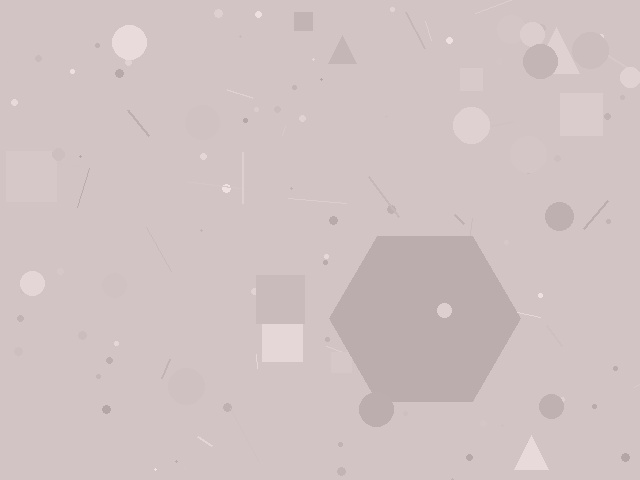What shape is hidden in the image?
A hexagon is hidden in the image.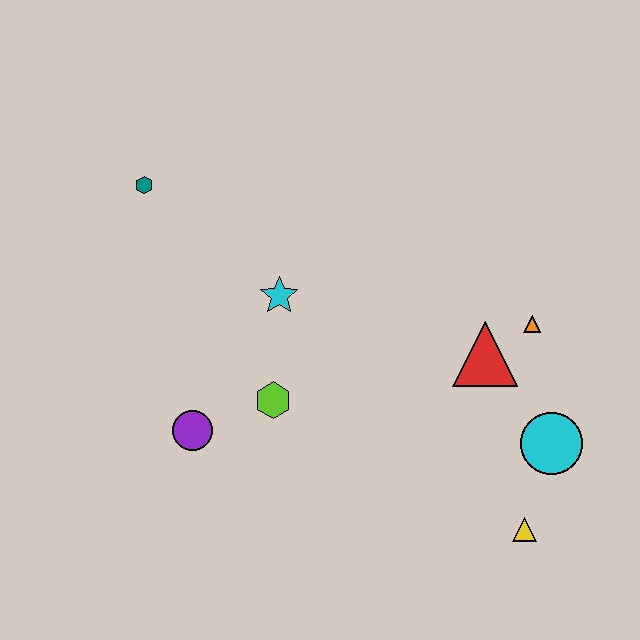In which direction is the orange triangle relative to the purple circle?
The orange triangle is to the right of the purple circle.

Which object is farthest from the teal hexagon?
The yellow triangle is farthest from the teal hexagon.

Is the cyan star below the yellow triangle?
No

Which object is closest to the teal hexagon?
The cyan star is closest to the teal hexagon.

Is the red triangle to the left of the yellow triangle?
Yes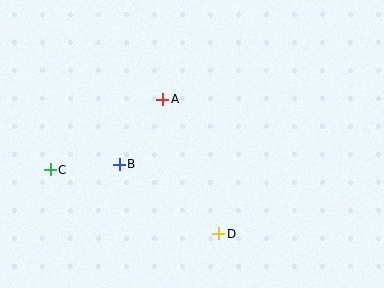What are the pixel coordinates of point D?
Point D is at (219, 234).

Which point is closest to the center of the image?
Point A at (163, 99) is closest to the center.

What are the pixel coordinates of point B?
Point B is at (119, 164).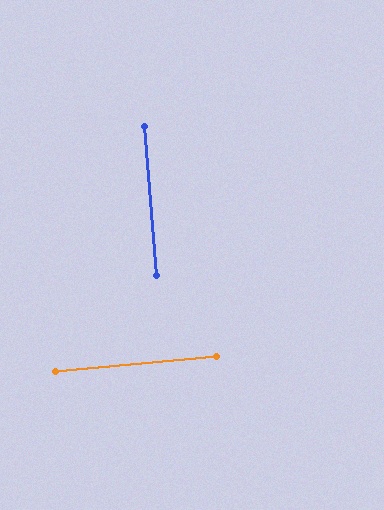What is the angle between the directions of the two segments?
Approximately 89 degrees.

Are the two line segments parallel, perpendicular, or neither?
Perpendicular — they meet at approximately 89°.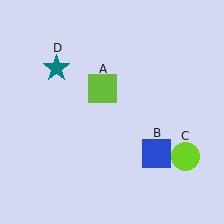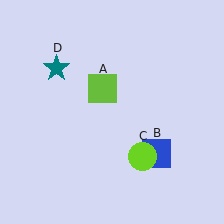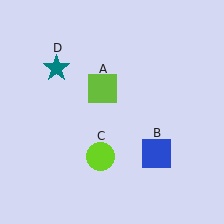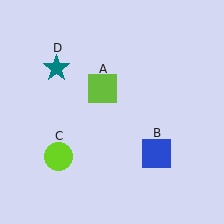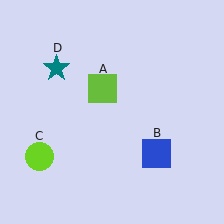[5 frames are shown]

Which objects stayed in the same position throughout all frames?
Lime square (object A) and blue square (object B) and teal star (object D) remained stationary.